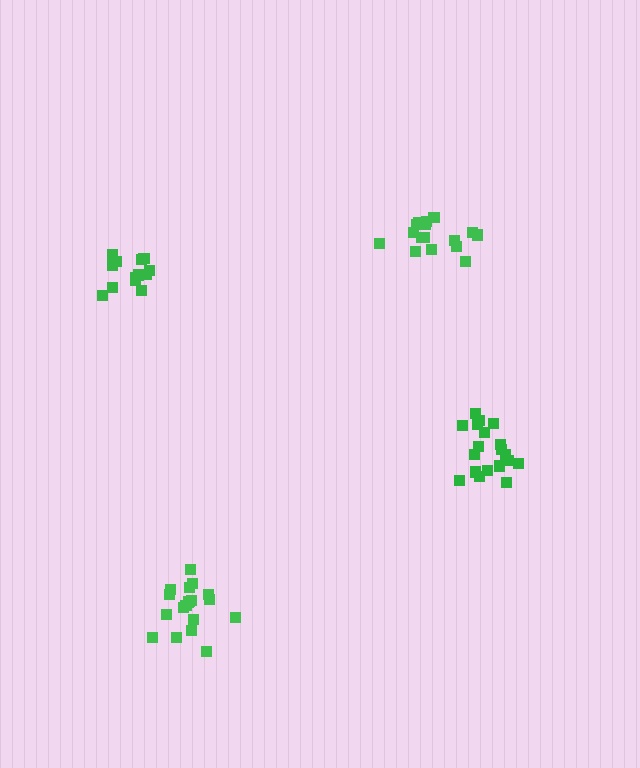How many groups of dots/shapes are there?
There are 4 groups.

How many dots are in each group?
Group 1: 19 dots, Group 2: 13 dots, Group 3: 16 dots, Group 4: 19 dots (67 total).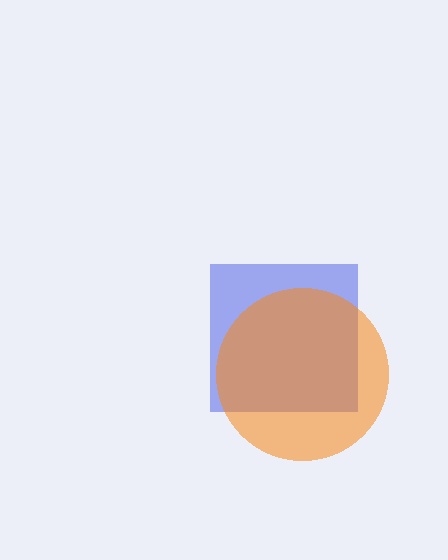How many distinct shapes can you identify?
There are 2 distinct shapes: a blue square, an orange circle.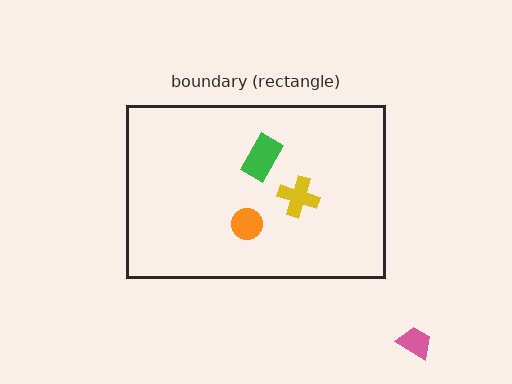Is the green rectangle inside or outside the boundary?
Inside.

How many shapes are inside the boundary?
3 inside, 1 outside.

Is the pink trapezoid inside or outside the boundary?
Outside.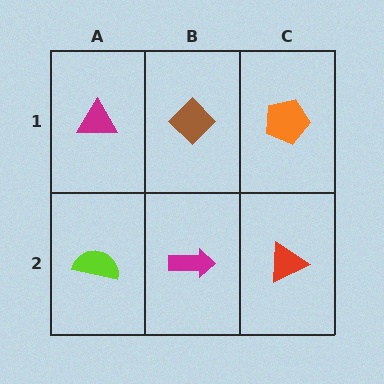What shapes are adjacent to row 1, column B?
A magenta arrow (row 2, column B), a magenta triangle (row 1, column A), an orange pentagon (row 1, column C).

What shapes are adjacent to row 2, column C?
An orange pentagon (row 1, column C), a magenta arrow (row 2, column B).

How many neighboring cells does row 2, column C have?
2.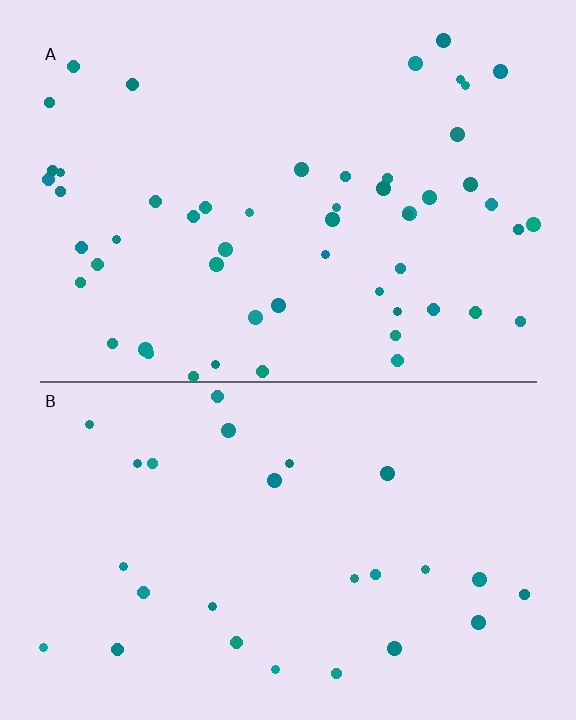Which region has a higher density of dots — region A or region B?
A (the top).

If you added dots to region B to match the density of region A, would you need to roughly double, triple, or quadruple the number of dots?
Approximately double.